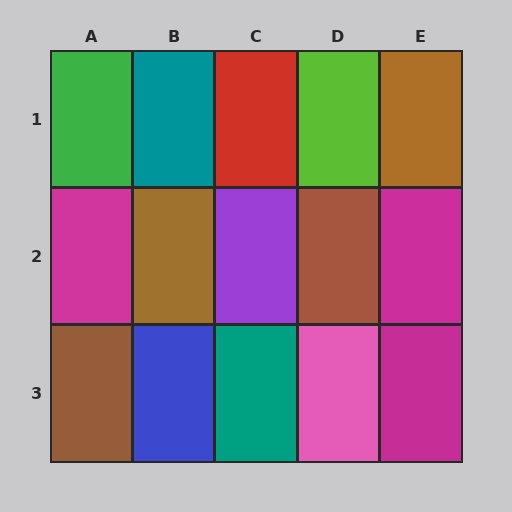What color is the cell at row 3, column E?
Magenta.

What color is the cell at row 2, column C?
Purple.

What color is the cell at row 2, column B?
Brown.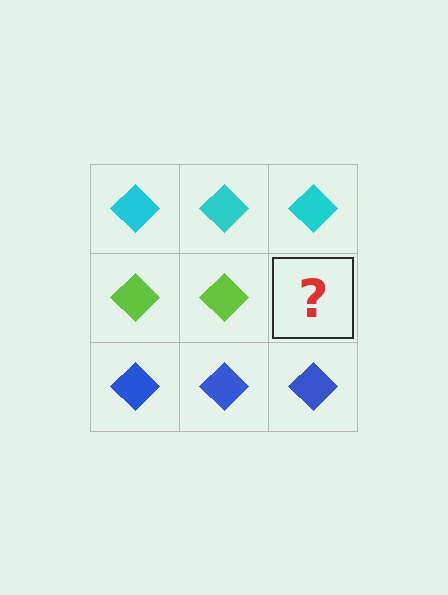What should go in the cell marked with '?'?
The missing cell should contain a lime diamond.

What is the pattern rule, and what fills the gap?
The rule is that each row has a consistent color. The gap should be filled with a lime diamond.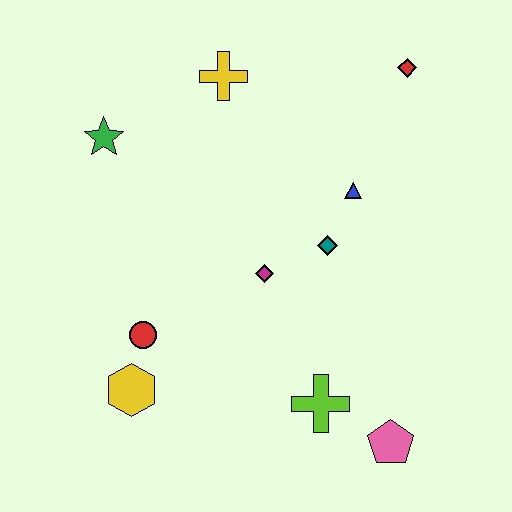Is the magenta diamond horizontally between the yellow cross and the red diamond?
Yes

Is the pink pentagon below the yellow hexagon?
Yes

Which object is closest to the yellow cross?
The green star is closest to the yellow cross.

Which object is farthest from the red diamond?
The yellow hexagon is farthest from the red diamond.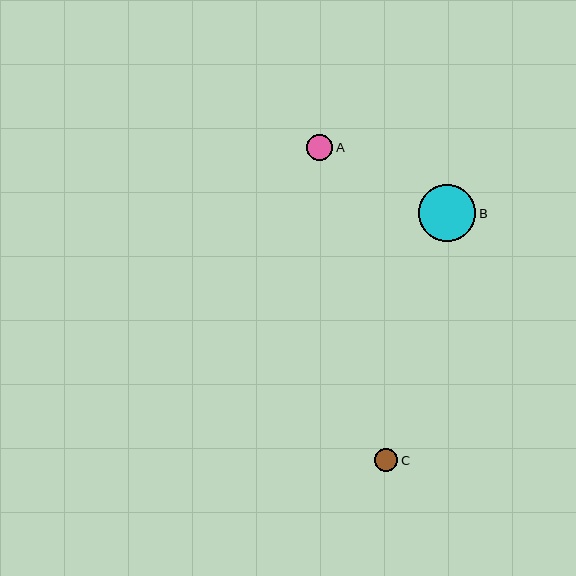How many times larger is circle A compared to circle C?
Circle A is approximately 1.2 times the size of circle C.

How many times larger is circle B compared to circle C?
Circle B is approximately 2.5 times the size of circle C.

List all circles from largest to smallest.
From largest to smallest: B, A, C.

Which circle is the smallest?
Circle C is the smallest with a size of approximately 23 pixels.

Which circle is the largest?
Circle B is the largest with a size of approximately 57 pixels.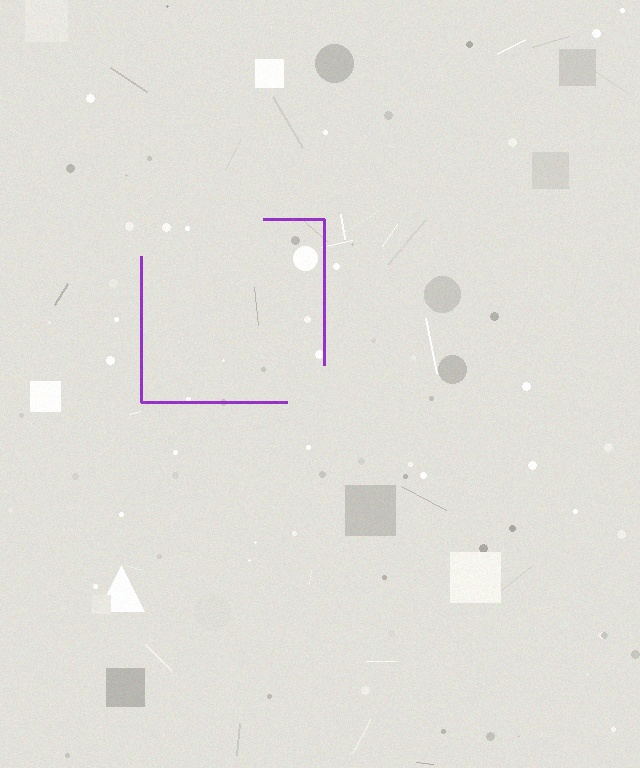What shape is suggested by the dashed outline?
The dashed outline suggests a square.